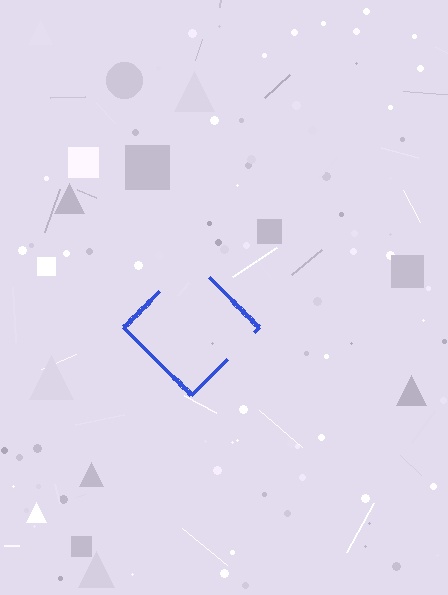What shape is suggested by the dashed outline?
The dashed outline suggests a diamond.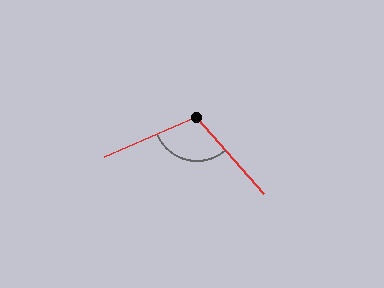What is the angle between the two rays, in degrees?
Approximately 109 degrees.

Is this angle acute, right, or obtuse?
It is obtuse.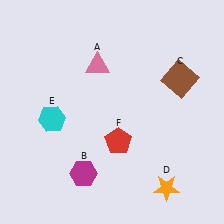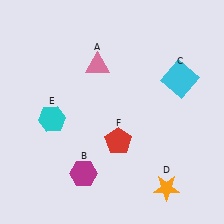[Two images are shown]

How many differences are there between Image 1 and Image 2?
There is 1 difference between the two images.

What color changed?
The square (C) changed from brown in Image 1 to cyan in Image 2.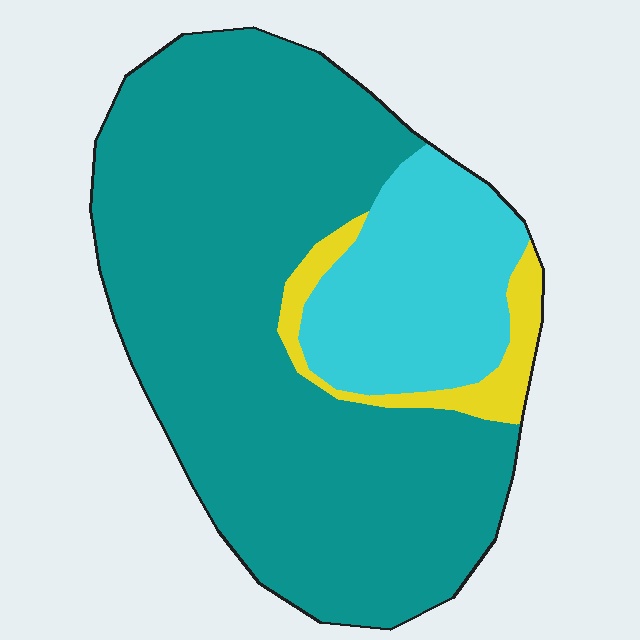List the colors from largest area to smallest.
From largest to smallest: teal, cyan, yellow.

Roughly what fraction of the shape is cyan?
Cyan covers 20% of the shape.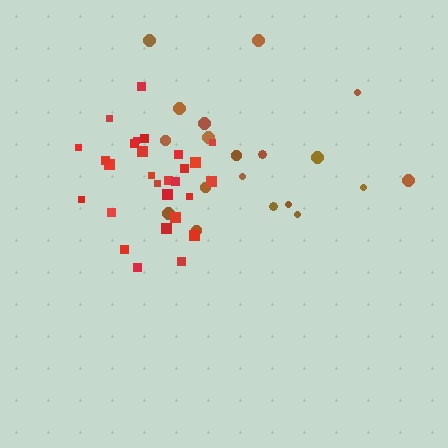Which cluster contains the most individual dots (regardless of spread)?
Red (28).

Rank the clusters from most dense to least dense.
red, brown.